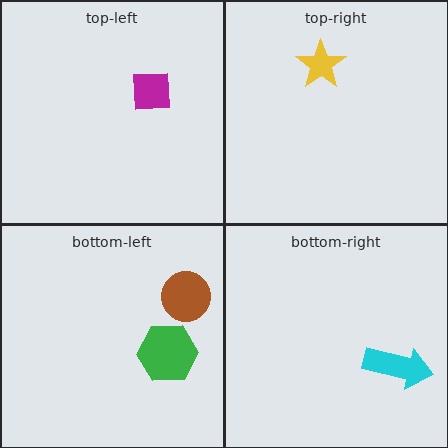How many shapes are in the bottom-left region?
2.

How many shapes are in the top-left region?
1.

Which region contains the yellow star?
The top-right region.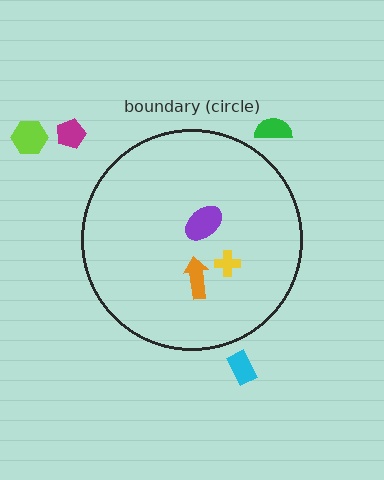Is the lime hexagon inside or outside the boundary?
Outside.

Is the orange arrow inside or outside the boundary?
Inside.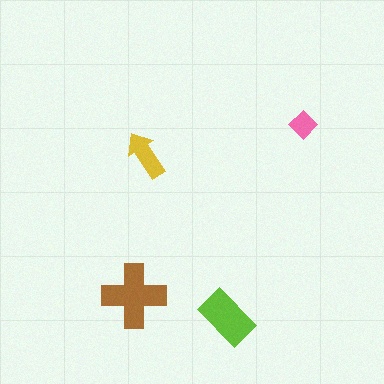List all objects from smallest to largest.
The pink diamond, the yellow arrow, the lime rectangle, the brown cross.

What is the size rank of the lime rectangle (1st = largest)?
2nd.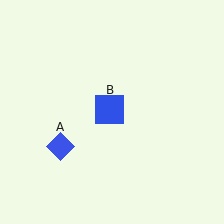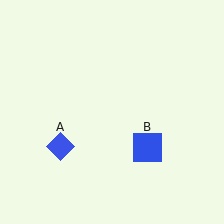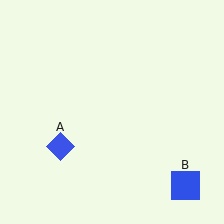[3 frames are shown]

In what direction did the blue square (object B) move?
The blue square (object B) moved down and to the right.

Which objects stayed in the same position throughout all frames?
Blue diamond (object A) remained stationary.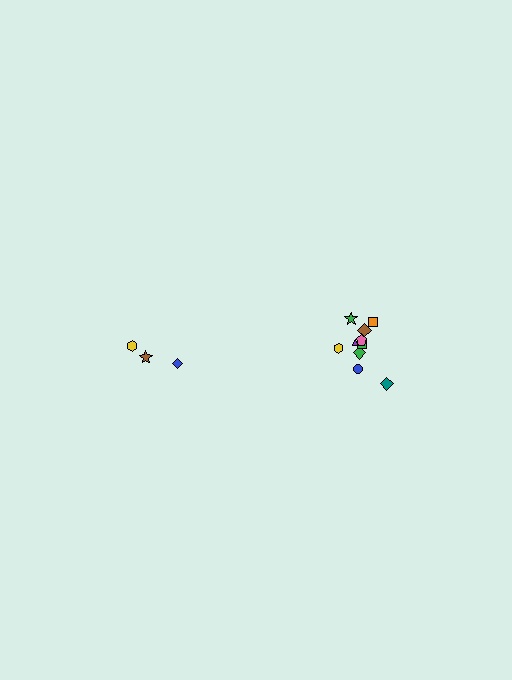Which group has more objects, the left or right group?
The right group.